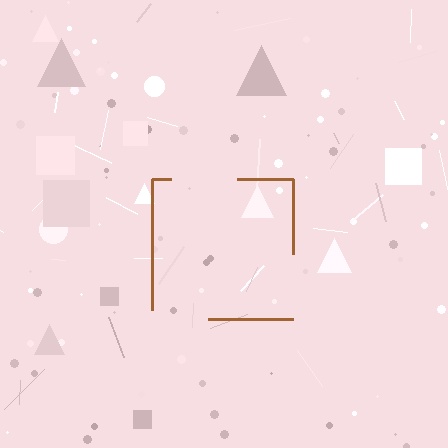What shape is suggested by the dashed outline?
The dashed outline suggests a square.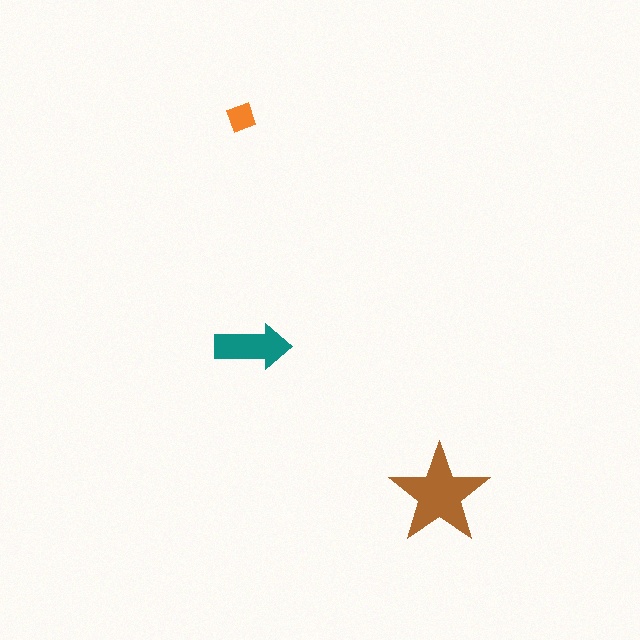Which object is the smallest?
The orange diamond.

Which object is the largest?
The brown star.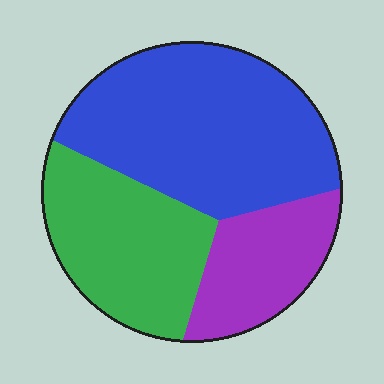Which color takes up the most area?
Blue, at roughly 50%.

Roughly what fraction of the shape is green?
Green takes up between a quarter and a half of the shape.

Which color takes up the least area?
Purple, at roughly 20%.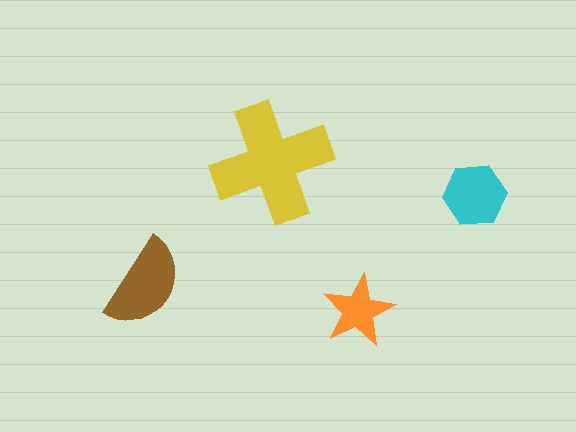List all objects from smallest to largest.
The orange star, the cyan hexagon, the brown semicircle, the yellow cross.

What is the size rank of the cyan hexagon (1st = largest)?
3rd.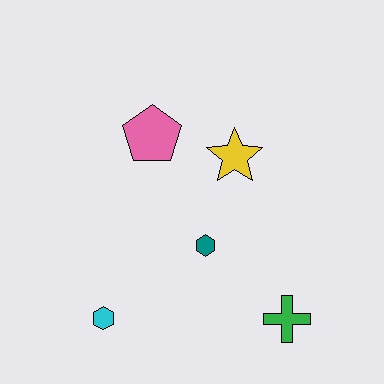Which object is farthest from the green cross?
The pink pentagon is farthest from the green cross.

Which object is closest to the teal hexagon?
The yellow star is closest to the teal hexagon.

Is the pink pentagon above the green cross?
Yes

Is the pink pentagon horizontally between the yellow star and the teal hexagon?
No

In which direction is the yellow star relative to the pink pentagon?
The yellow star is to the right of the pink pentagon.